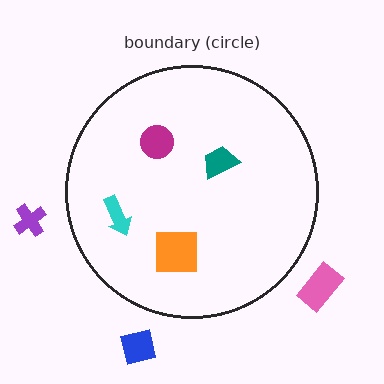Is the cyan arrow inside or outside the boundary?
Inside.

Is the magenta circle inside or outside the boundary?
Inside.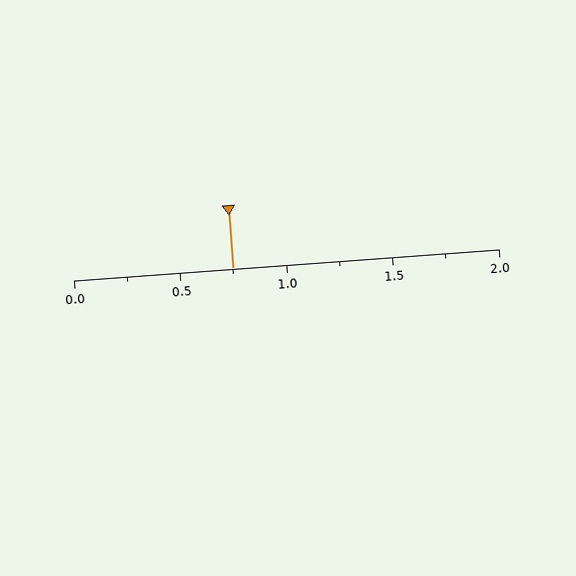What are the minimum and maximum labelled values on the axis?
The axis runs from 0.0 to 2.0.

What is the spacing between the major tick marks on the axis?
The major ticks are spaced 0.5 apart.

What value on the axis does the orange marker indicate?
The marker indicates approximately 0.75.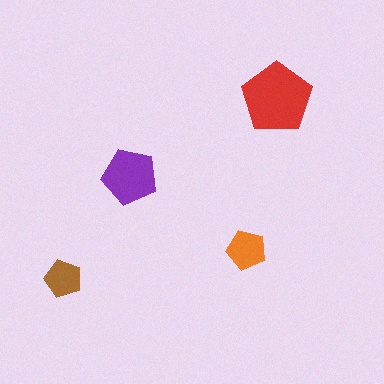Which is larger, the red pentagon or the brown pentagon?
The red one.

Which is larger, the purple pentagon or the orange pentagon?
The purple one.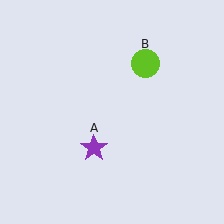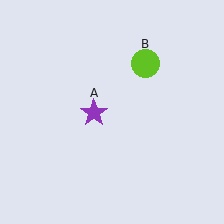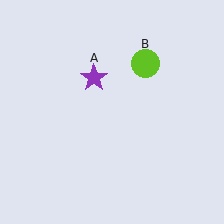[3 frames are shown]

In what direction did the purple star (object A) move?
The purple star (object A) moved up.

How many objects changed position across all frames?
1 object changed position: purple star (object A).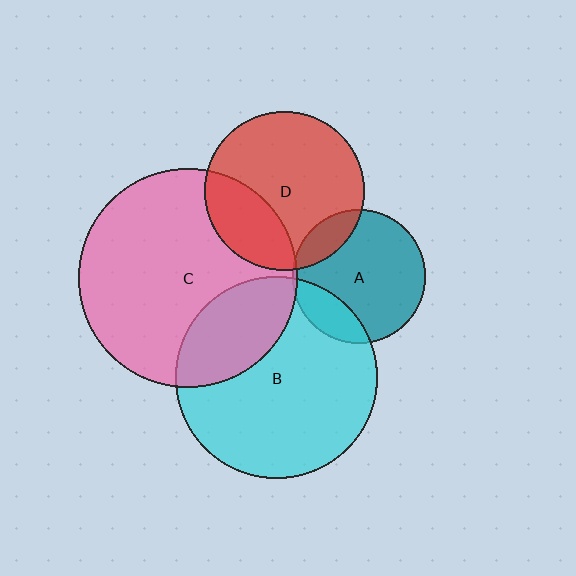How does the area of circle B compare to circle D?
Approximately 1.6 times.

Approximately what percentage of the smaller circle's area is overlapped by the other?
Approximately 25%.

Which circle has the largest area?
Circle C (pink).